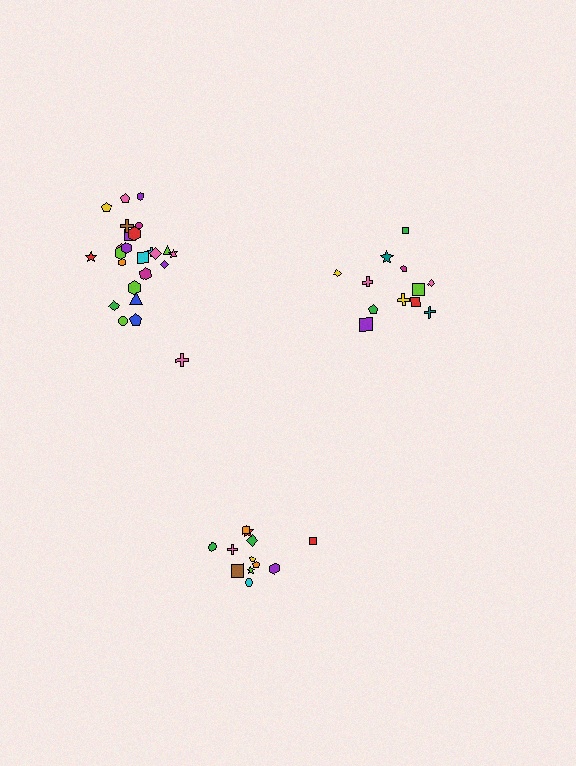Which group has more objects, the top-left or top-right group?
The top-left group.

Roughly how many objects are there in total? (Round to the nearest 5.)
Roughly 50 objects in total.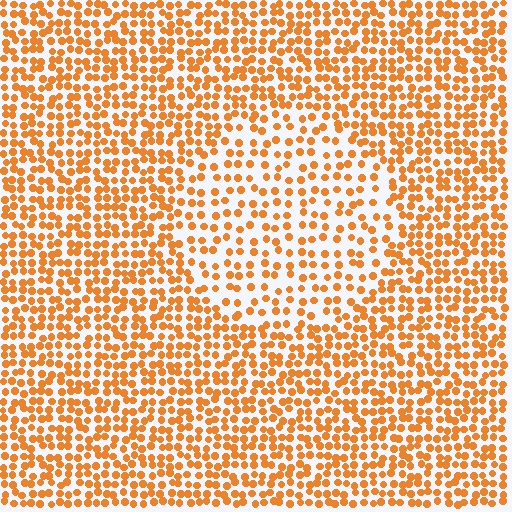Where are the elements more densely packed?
The elements are more densely packed outside the circle boundary.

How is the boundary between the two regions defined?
The boundary is defined by a change in element density (approximately 1.8x ratio). All elements are the same color, size, and shape.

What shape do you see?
I see a circle.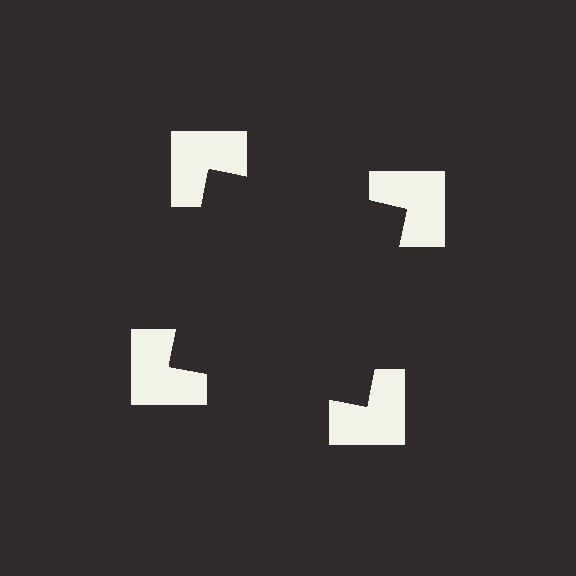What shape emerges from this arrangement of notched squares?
An illusory square — its edges are inferred from the aligned wedge cuts in the notched squares, not physically drawn.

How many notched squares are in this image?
There are 4 — one at each vertex of the illusory square.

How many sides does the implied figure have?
4 sides.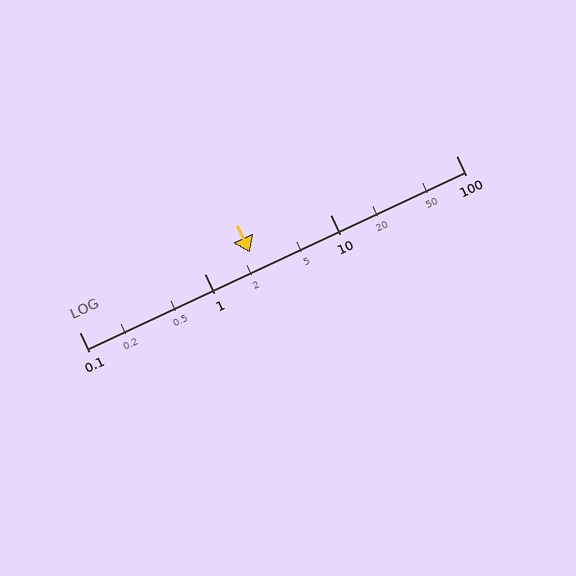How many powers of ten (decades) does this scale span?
The scale spans 3 decades, from 0.1 to 100.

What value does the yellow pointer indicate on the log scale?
The pointer indicates approximately 2.3.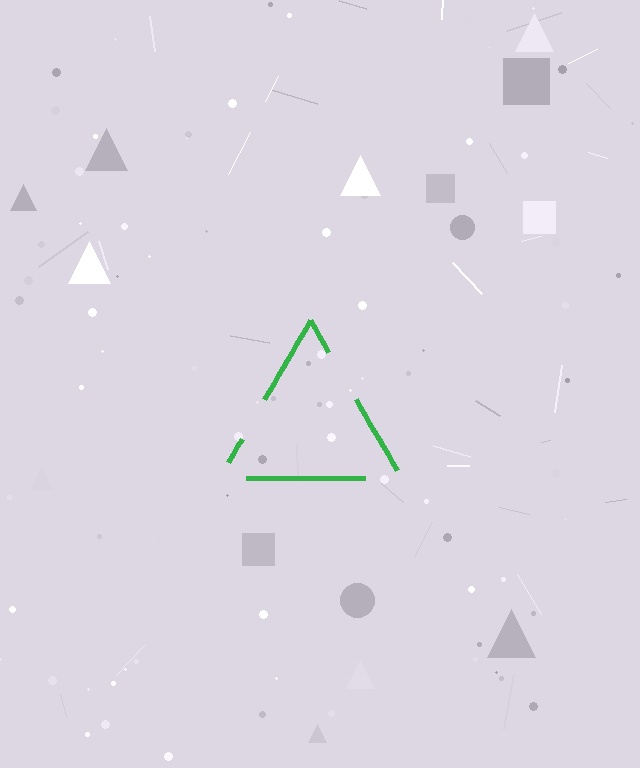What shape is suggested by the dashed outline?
The dashed outline suggests a triangle.